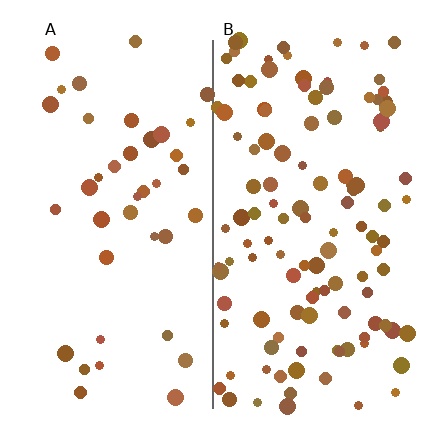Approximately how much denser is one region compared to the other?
Approximately 2.7× — region B over region A.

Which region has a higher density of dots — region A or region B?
B (the right).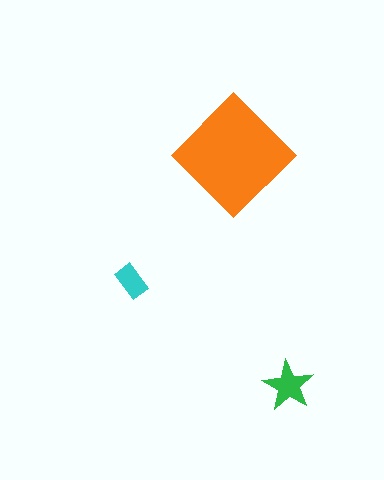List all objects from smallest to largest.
The cyan rectangle, the green star, the orange diamond.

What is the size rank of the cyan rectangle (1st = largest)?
3rd.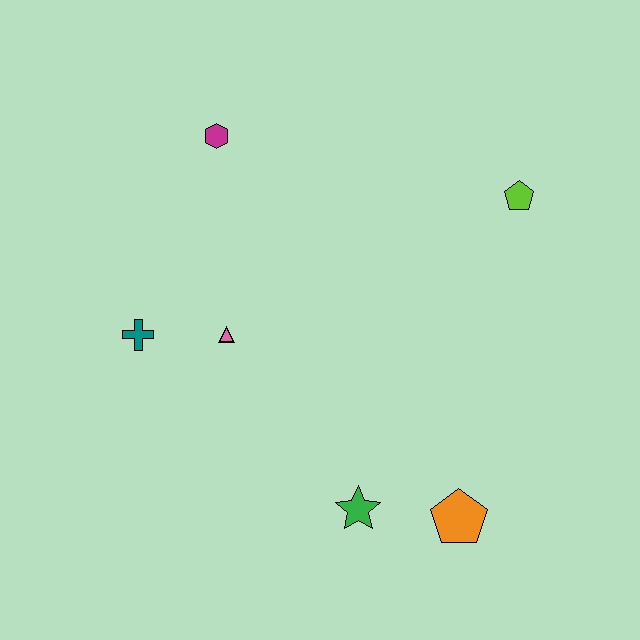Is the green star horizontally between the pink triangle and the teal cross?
No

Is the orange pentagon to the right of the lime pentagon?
No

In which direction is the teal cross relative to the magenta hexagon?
The teal cross is below the magenta hexagon.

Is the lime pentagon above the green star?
Yes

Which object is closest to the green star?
The orange pentagon is closest to the green star.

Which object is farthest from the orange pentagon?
The magenta hexagon is farthest from the orange pentagon.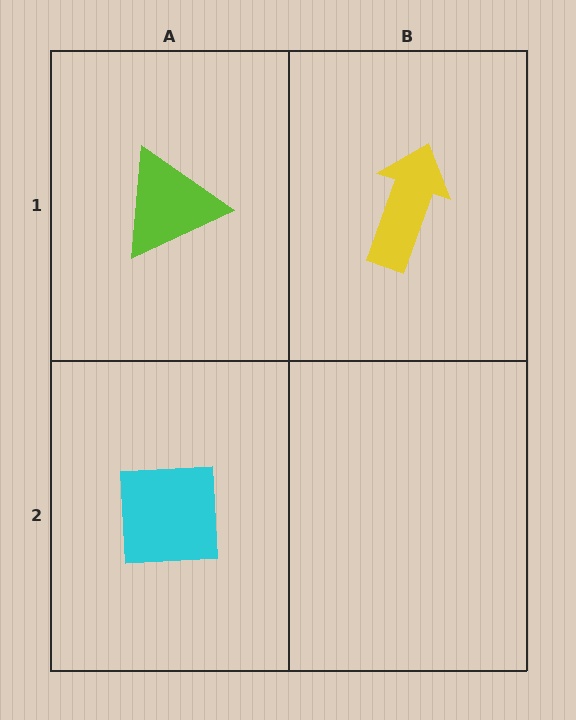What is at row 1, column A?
A lime triangle.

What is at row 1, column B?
A yellow arrow.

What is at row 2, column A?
A cyan square.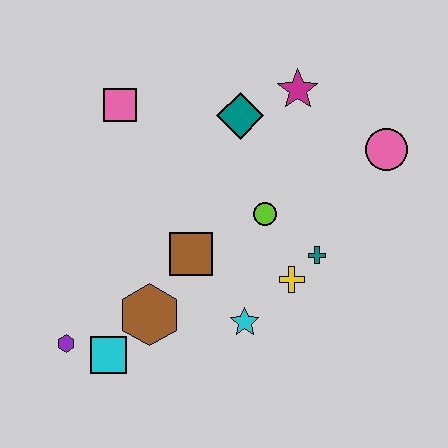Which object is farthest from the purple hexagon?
The pink circle is farthest from the purple hexagon.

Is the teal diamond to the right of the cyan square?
Yes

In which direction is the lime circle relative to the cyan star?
The lime circle is above the cyan star.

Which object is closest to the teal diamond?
The magenta star is closest to the teal diamond.